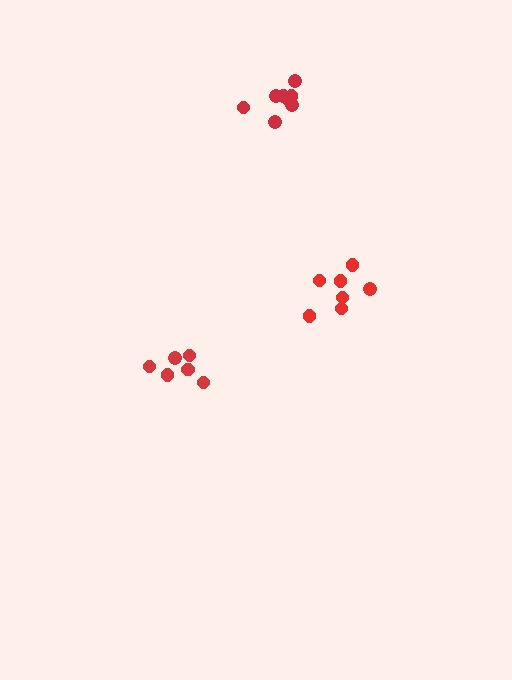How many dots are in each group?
Group 1: 6 dots, Group 2: 8 dots, Group 3: 8 dots (22 total).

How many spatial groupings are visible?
There are 3 spatial groupings.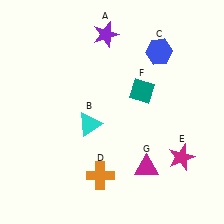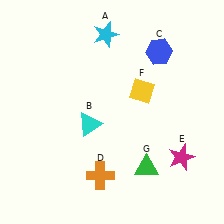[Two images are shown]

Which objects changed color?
A changed from purple to cyan. F changed from teal to yellow. G changed from magenta to green.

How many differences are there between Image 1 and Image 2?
There are 3 differences between the two images.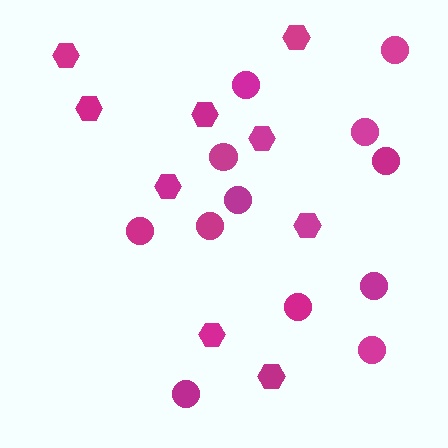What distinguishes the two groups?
There are 2 groups: one group of hexagons (9) and one group of circles (12).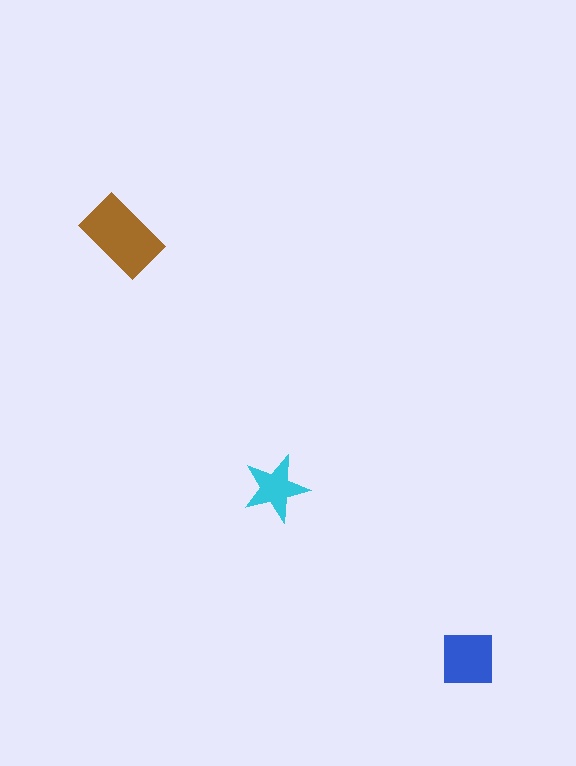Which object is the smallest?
The cyan star.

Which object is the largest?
The brown rectangle.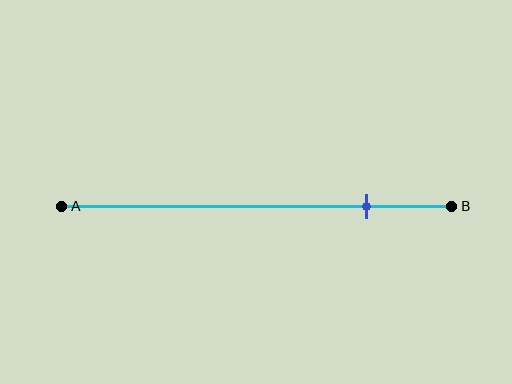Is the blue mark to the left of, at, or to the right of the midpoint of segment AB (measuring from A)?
The blue mark is to the right of the midpoint of segment AB.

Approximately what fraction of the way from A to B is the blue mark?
The blue mark is approximately 80% of the way from A to B.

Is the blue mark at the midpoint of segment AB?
No, the mark is at about 80% from A, not at the 50% midpoint.